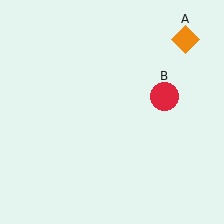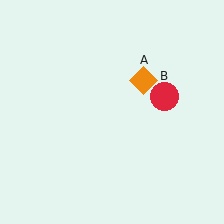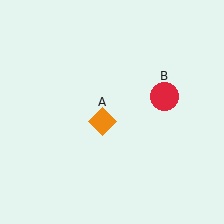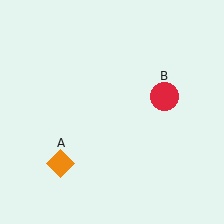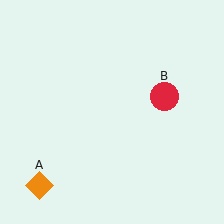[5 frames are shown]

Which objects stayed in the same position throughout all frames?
Red circle (object B) remained stationary.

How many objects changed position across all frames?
1 object changed position: orange diamond (object A).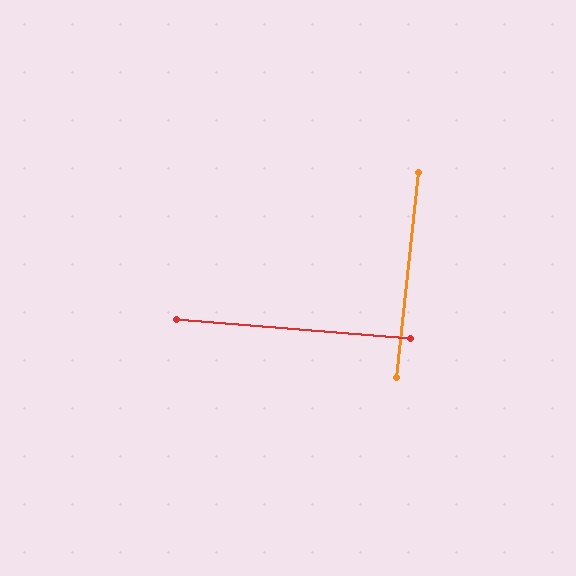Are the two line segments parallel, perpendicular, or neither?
Perpendicular — they meet at approximately 89°.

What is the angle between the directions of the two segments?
Approximately 89 degrees.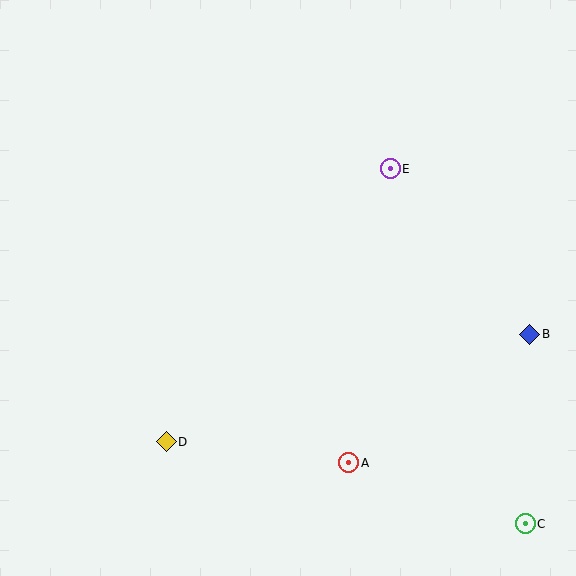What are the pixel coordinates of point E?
Point E is at (390, 169).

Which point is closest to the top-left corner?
Point E is closest to the top-left corner.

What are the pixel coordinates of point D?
Point D is at (166, 442).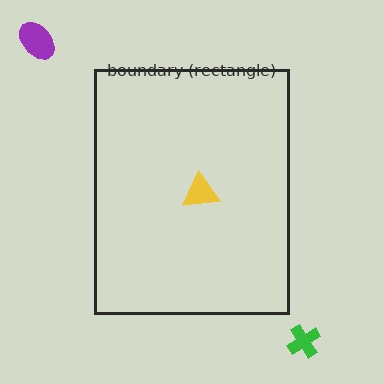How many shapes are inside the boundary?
1 inside, 2 outside.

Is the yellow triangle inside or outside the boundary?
Inside.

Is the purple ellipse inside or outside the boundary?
Outside.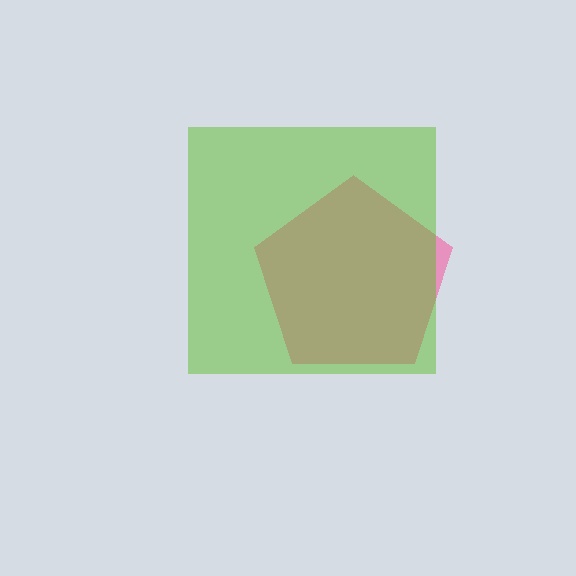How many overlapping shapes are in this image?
There are 2 overlapping shapes in the image.